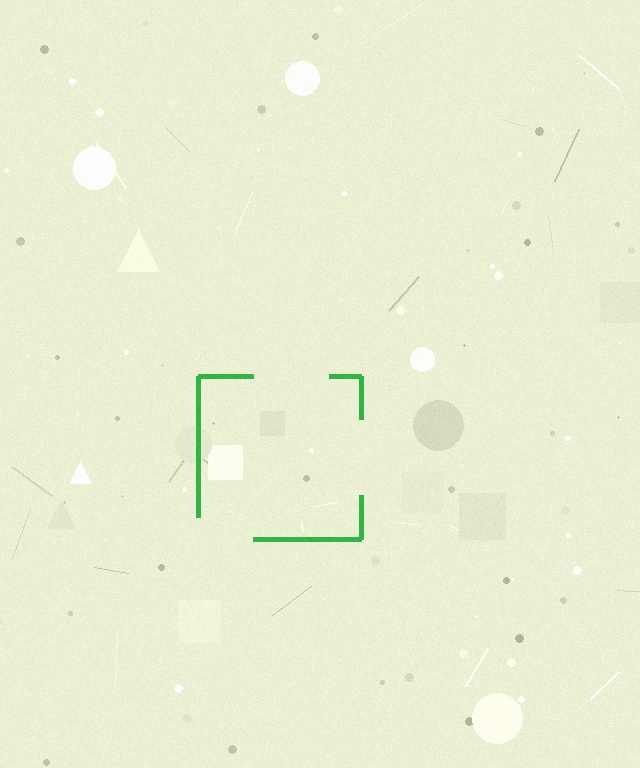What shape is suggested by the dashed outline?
The dashed outline suggests a square.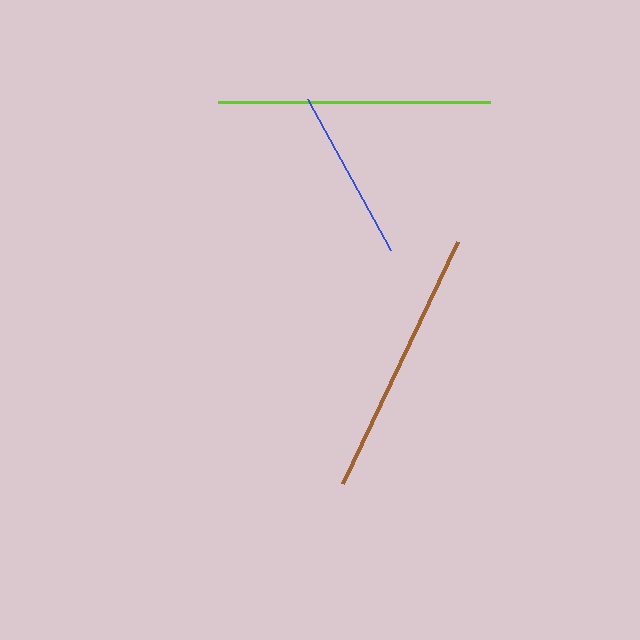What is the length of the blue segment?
The blue segment is approximately 173 pixels long.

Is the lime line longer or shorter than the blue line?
The lime line is longer than the blue line.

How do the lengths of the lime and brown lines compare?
The lime and brown lines are approximately the same length.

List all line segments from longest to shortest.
From longest to shortest: lime, brown, blue.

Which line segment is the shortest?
The blue line is the shortest at approximately 173 pixels.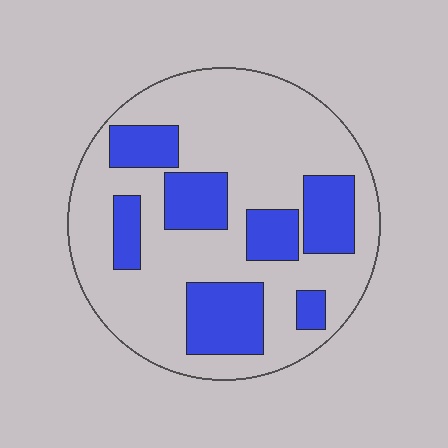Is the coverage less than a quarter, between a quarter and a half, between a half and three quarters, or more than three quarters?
Between a quarter and a half.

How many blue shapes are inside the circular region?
7.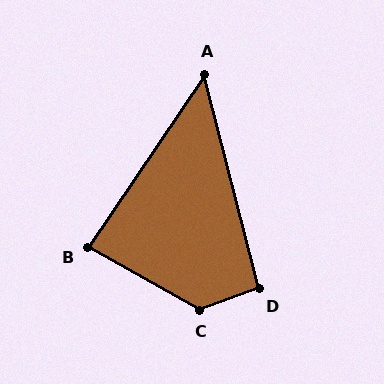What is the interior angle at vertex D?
Approximately 95 degrees (approximately right).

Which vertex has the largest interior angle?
C, at approximately 131 degrees.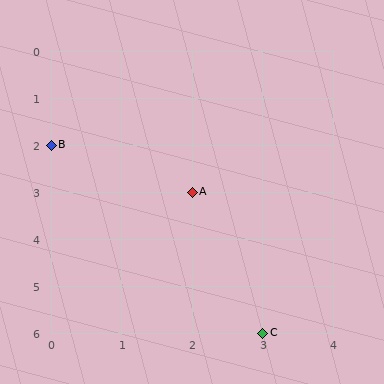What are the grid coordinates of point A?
Point A is at grid coordinates (2, 3).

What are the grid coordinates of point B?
Point B is at grid coordinates (0, 2).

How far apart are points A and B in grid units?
Points A and B are 2 columns and 1 row apart (about 2.2 grid units diagonally).